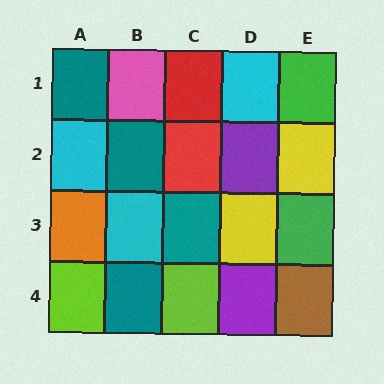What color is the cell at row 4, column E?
Brown.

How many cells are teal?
4 cells are teal.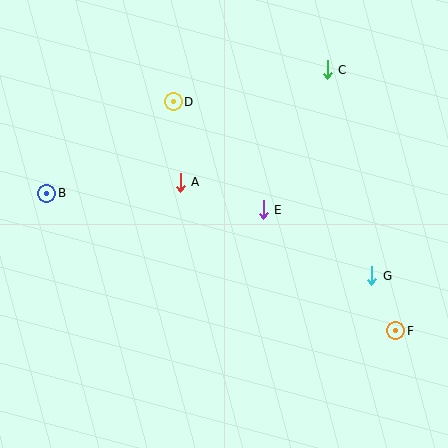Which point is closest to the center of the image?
Point E at (263, 210) is closest to the center.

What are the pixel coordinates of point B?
Point B is at (47, 193).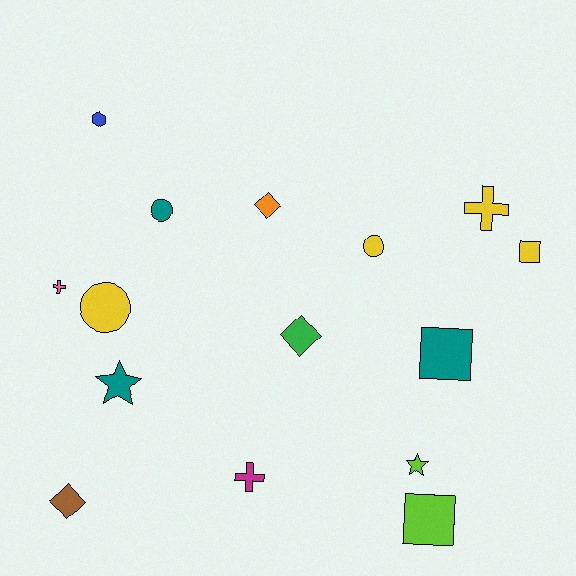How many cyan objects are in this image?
There are no cyan objects.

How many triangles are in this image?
There are no triangles.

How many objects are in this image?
There are 15 objects.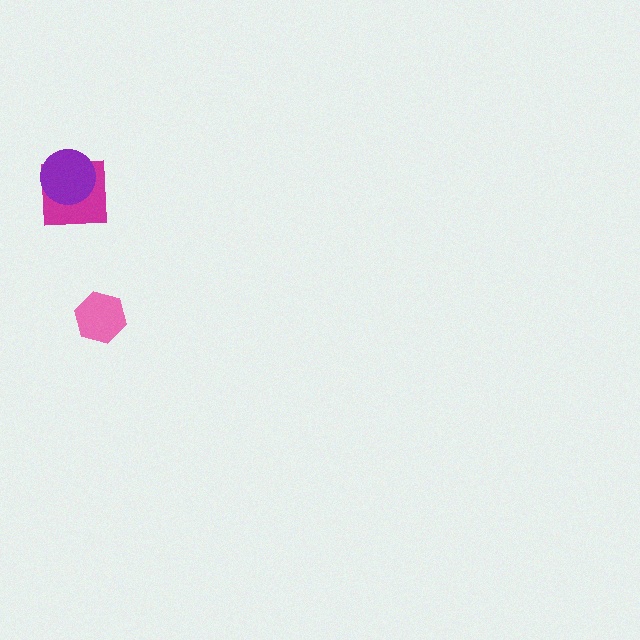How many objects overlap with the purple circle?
1 object overlaps with the purple circle.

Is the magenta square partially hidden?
Yes, it is partially covered by another shape.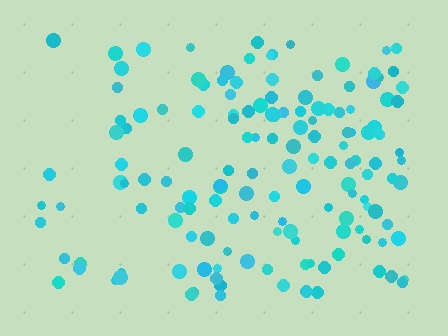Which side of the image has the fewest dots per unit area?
The left.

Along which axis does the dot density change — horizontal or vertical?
Horizontal.